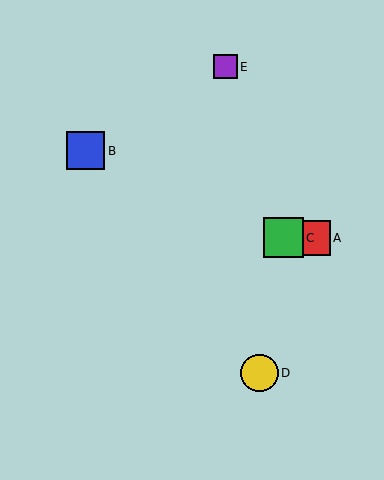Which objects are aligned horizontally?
Objects A, C are aligned horizontally.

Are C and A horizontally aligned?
Yes, both are at y≈238.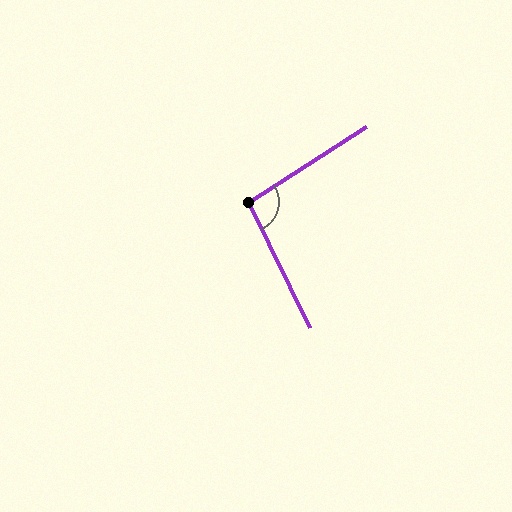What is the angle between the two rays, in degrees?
Approximately 97 degrees.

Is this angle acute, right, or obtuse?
It is obtuse.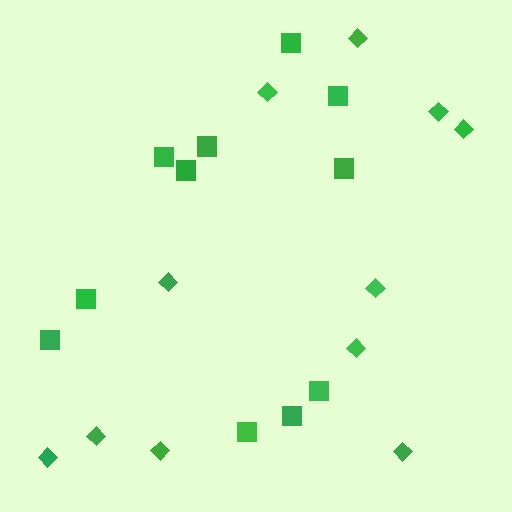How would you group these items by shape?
There are 2 groups: one group of diamonds (11) and one group of squares (11).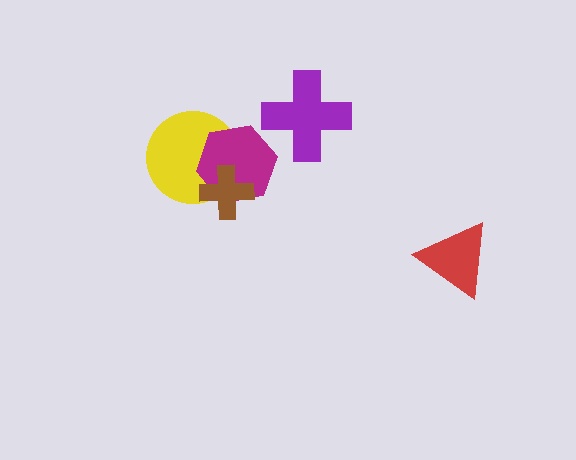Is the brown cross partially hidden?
No, no other shape covers it.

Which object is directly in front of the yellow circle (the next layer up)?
The magenta hexagon is directly in front of the yellow circle.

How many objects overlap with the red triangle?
0 objects overlap with the red triangle.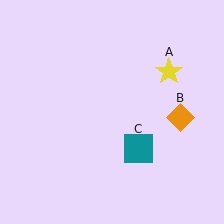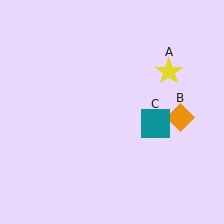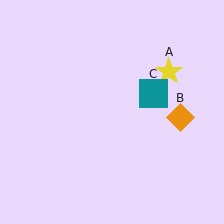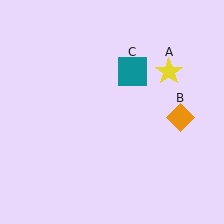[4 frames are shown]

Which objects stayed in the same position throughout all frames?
Yellow star (object A) and orange diamond (object B) remained stationary.